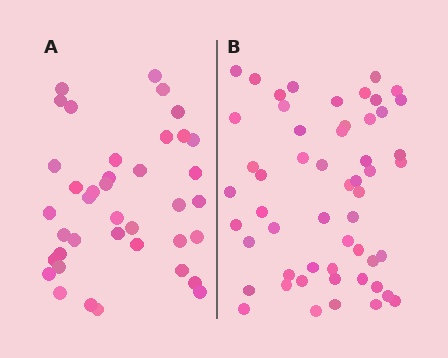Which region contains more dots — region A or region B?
Region B (the right region) has more dots.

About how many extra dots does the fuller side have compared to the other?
Region B has approximately 15 more dots than region A.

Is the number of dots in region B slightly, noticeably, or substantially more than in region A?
Region B has noticeably more, but not dramatically so. The ratio is roughly 1.4 to 1.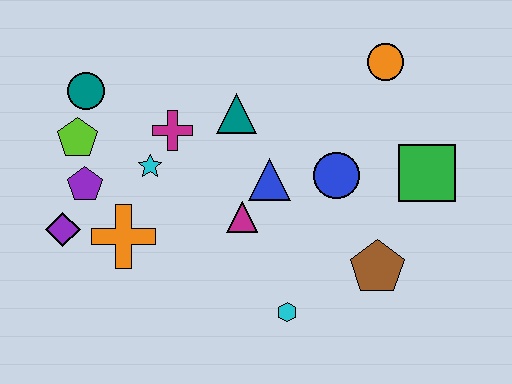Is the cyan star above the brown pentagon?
Yes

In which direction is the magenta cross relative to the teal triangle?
The magenta cross is to the left of the teal triangle.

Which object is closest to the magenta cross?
The cyan star is closest to the magenta cross.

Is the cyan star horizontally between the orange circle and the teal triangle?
No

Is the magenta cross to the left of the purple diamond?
No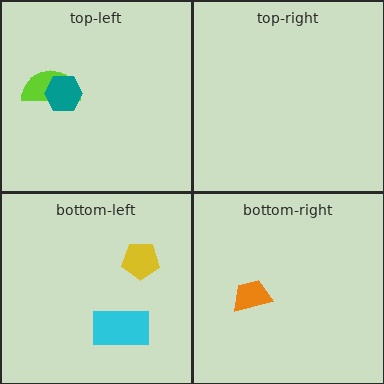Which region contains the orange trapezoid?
The bottom-right region.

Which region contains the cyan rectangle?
The bottom-left region.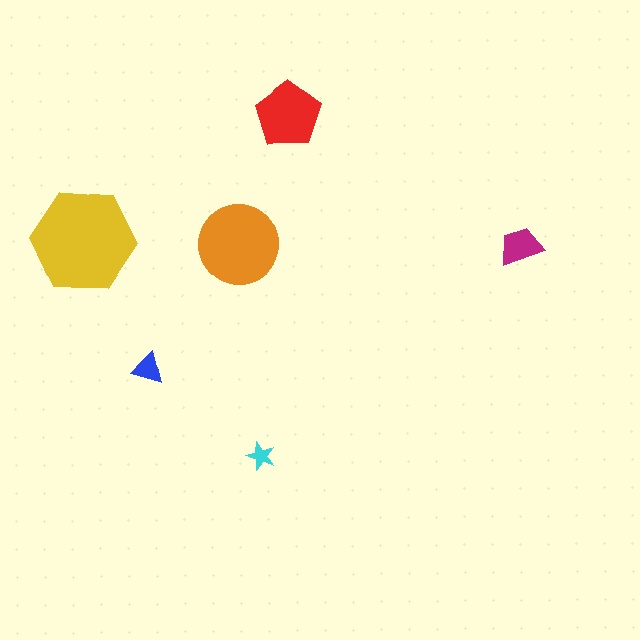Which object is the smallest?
The cyan star.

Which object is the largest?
The yellow hexagon.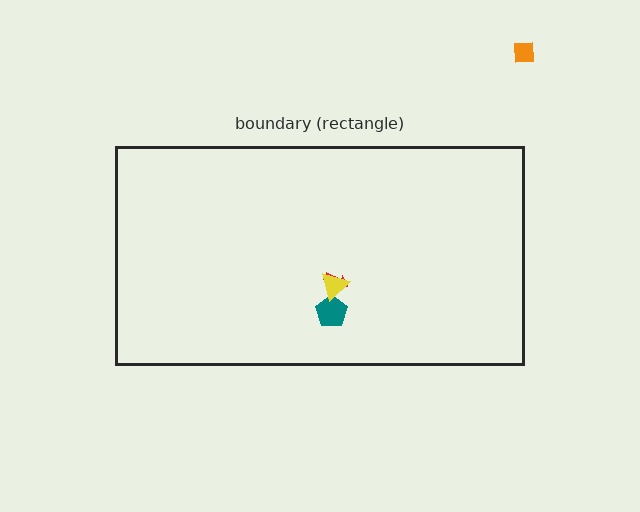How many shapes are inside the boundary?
3 inside, 1 outside.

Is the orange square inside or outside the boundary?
Outside.